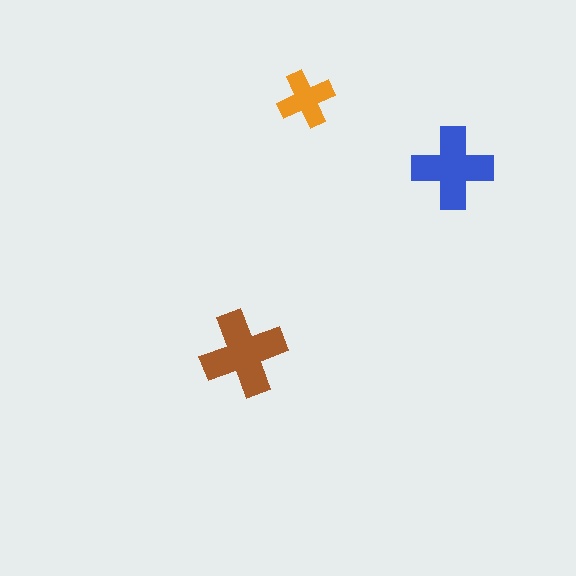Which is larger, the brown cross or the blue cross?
The brown one.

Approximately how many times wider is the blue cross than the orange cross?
About 1.5 times wider.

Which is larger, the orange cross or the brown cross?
The brown one.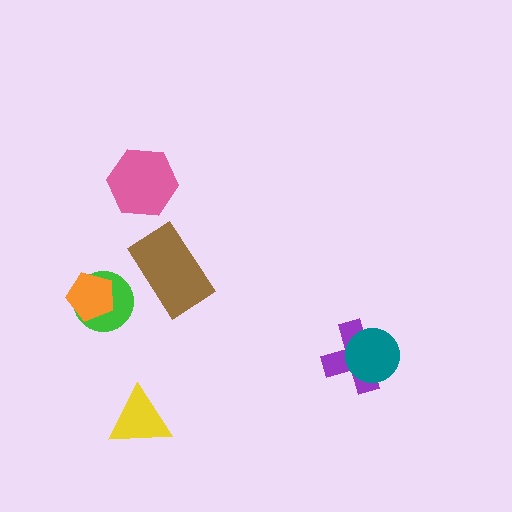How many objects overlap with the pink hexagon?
0 objects overlap with the pink hexagon.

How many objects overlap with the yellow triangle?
0 objects overlap with the yellow triangle.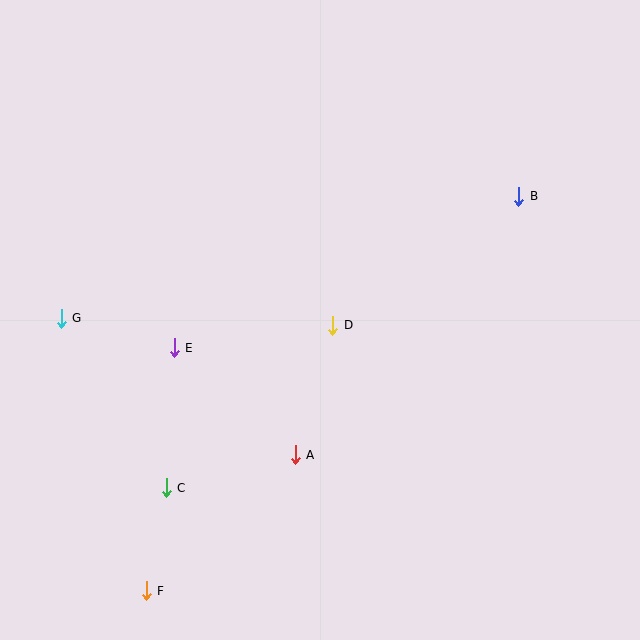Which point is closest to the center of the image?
Point D at (333, 325) is closest to the center.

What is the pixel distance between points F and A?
The distance between F and A is 202 pixels.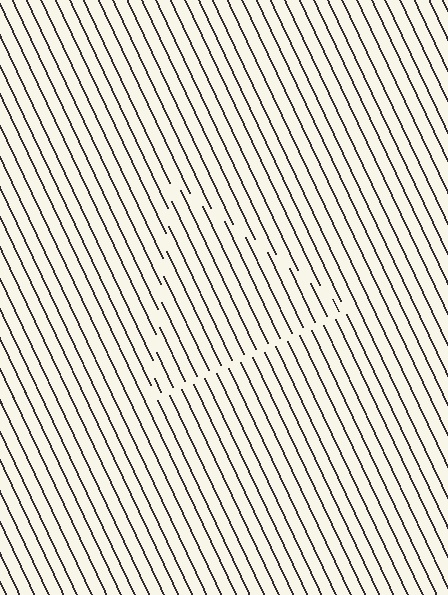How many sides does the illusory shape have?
3 sides — the line-ends trace a triangle.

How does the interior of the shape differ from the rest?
The interior of the shape contains the same grating, shifted by half a period — the contour is defined by the phase discontinuity where line-ends from the inner and outer gratings abut.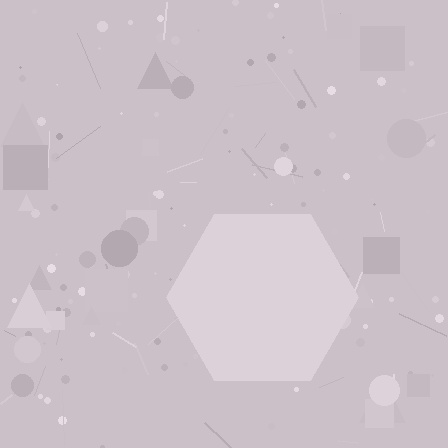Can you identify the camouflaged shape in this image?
The camouflaged shape is a hexagon.